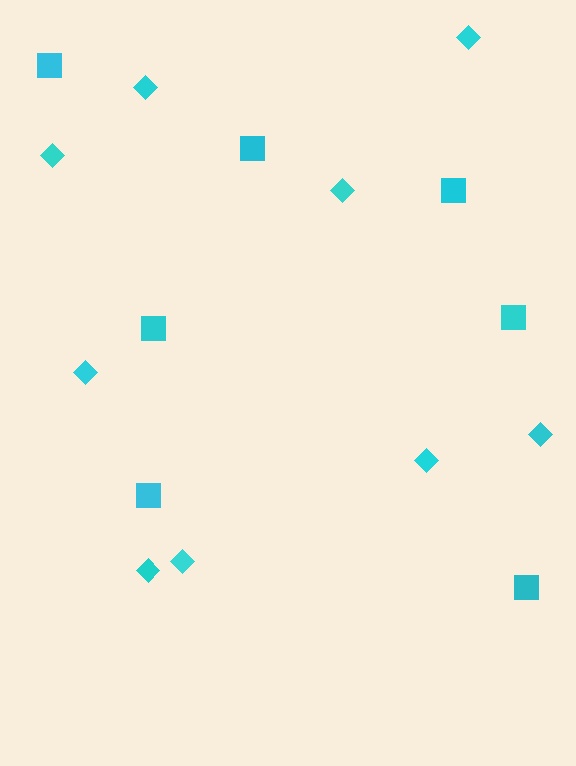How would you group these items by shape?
There are 2 groups: one group of squares (7) and one group of diamonds (9).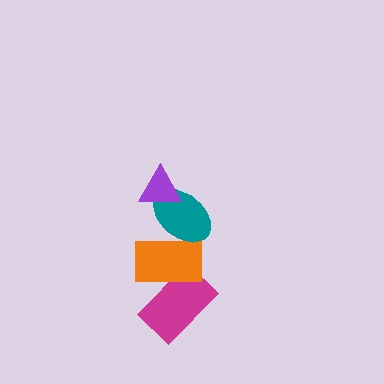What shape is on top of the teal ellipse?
The purple triangle is on top of the teal ellipse.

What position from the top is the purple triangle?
The purple triangle is 1st from the top.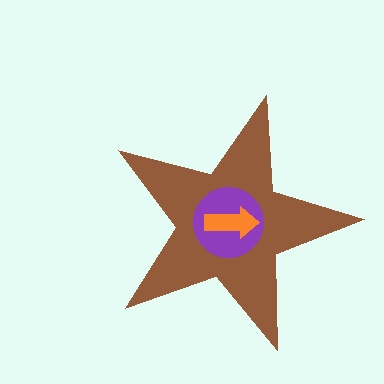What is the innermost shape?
The orange arrow.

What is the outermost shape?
The brown star.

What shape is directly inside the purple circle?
The orange arrow.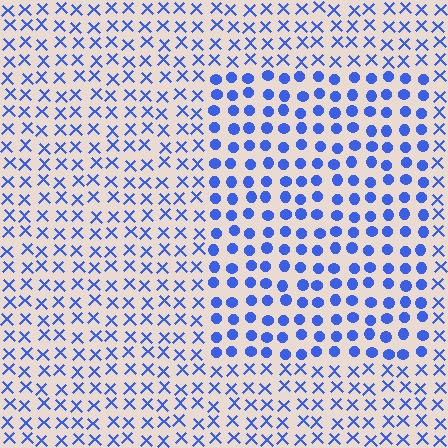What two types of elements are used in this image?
The image uses circles inside the rectangle region and X marks outside it.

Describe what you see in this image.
The image is filled with small blue elements arranged in a uniform grid. A rectangle-shaped region contains circles, while the surrounding area contains X marks. The boundary is defined purely by the change in element shape.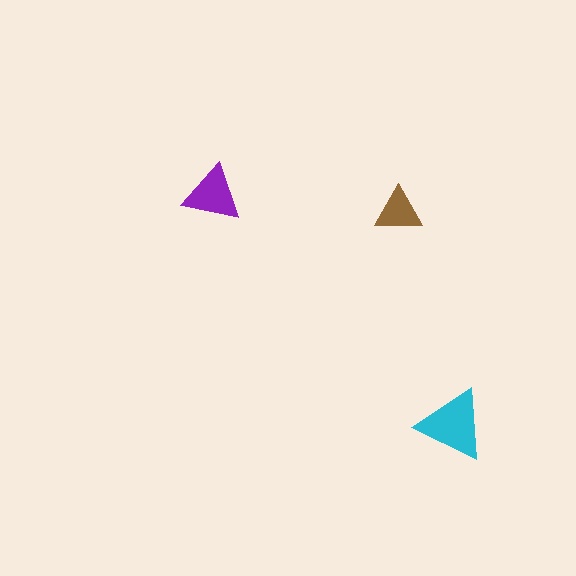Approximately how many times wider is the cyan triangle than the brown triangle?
About 1.5 times wider.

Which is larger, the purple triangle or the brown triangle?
The purple one.